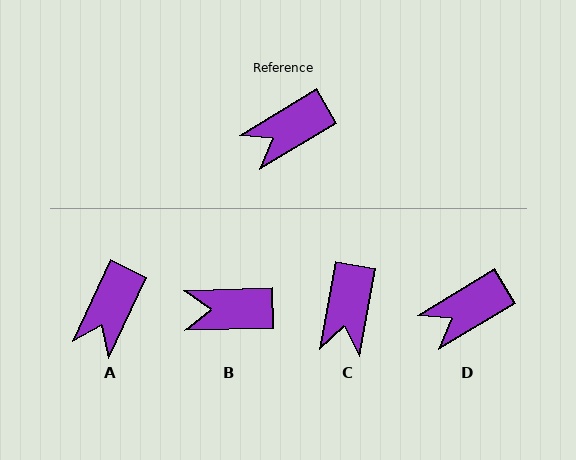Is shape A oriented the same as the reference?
No, it is off by about 34 degrees.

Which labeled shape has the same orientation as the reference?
D.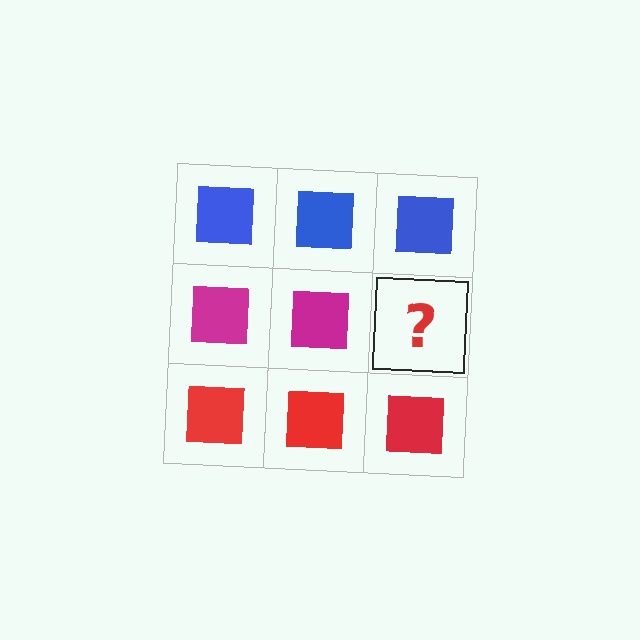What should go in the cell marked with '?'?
The missing cell should contain a magenta square.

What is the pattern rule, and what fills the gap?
The rule is that each row has a consistent color. The gap should be filled with a magenta square.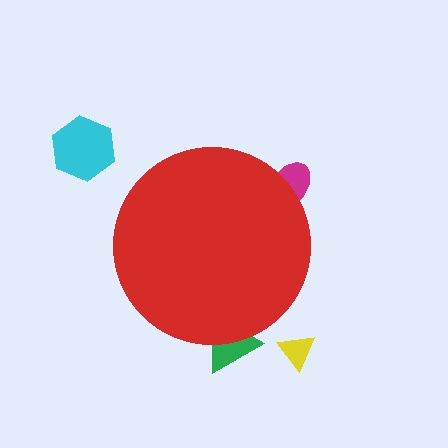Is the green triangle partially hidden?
Yes, the green triangle is partially hidden behind the red circle.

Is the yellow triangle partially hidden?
No, the yellow triangle is fully visible.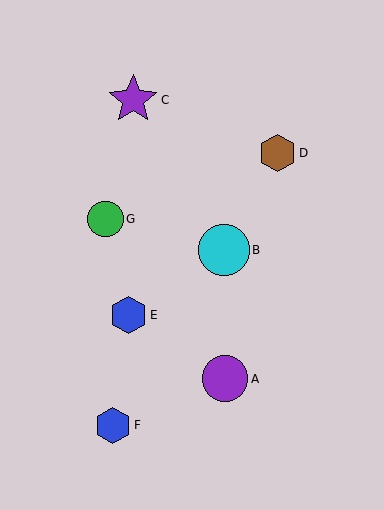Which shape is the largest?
The cyan circle (labeled B) is the largest.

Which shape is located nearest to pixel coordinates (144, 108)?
The purple star (labeled C) at (133, 100) is nearest to that location.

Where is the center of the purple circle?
The center of the purple circle is at (225, 379).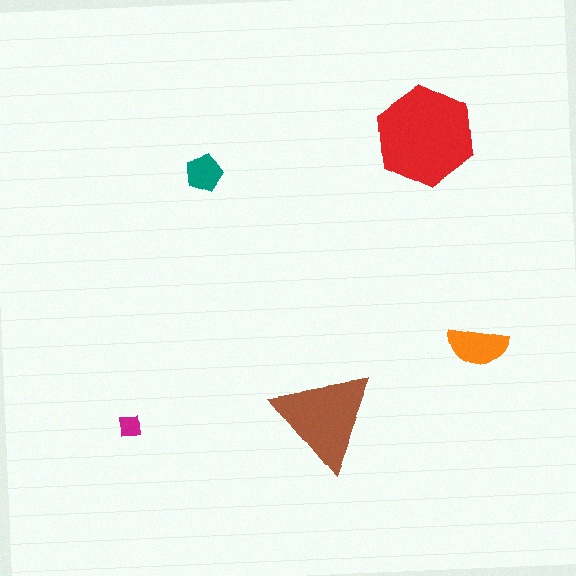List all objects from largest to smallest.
The red hexagon, the brown triangle, the orange semicircle, the teal pentagon, the magenta square.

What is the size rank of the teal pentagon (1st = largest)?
4th.